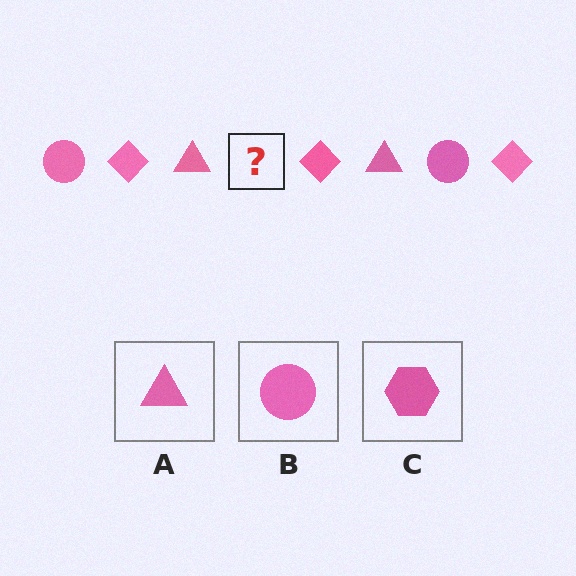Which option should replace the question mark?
Option B.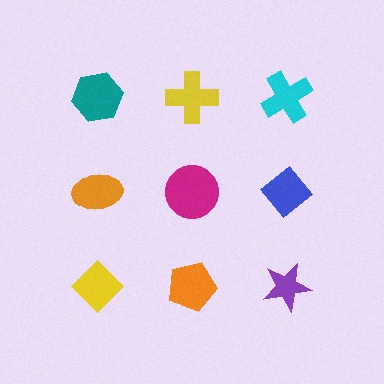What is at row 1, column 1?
A teal hexagon.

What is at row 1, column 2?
A yellow cross.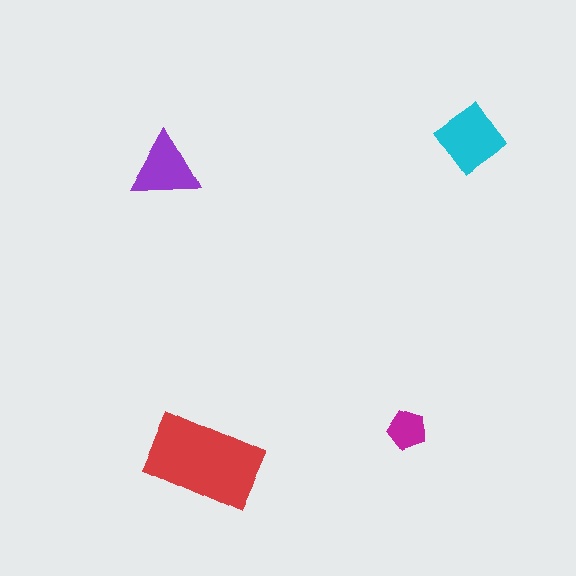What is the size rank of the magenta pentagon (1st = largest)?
4th.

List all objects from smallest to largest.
The magenta pentagon, the purple triangle, the cyan diamond, the red rectangle.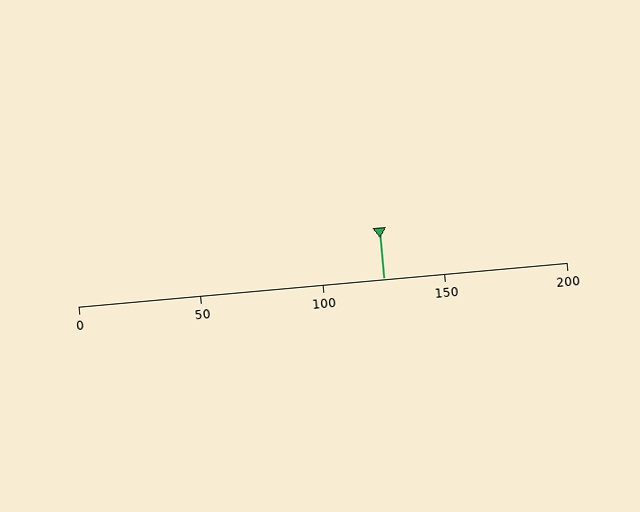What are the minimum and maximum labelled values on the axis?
The axis runs from 0 to 200.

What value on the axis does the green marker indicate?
The marker indicates approximately 125.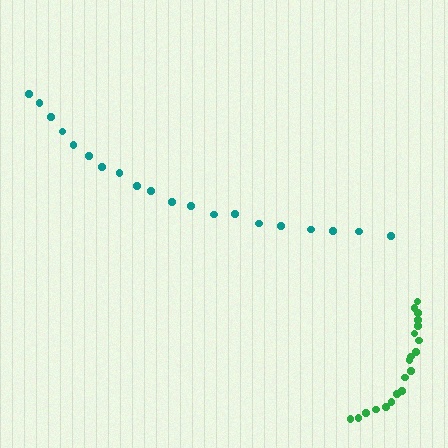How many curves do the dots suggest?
There are 2 distinct paths.